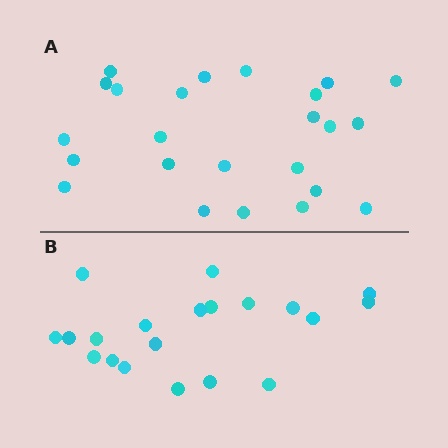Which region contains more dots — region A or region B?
Region A (the top region) has more dots.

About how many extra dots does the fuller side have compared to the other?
Region A has about 4 more dots than region B.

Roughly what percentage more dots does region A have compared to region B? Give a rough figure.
About 20% more.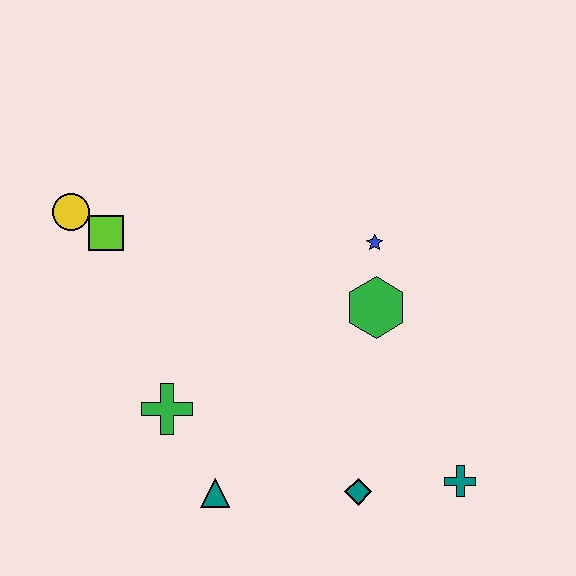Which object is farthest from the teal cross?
The yellow circle is farthest from the teal cross.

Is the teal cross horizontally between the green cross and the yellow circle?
No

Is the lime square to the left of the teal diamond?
Yes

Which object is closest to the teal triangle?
The green cross is closest to the teal triangle.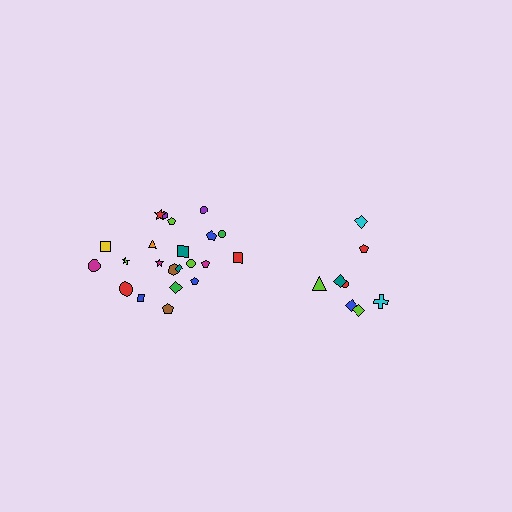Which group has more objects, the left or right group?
The left group.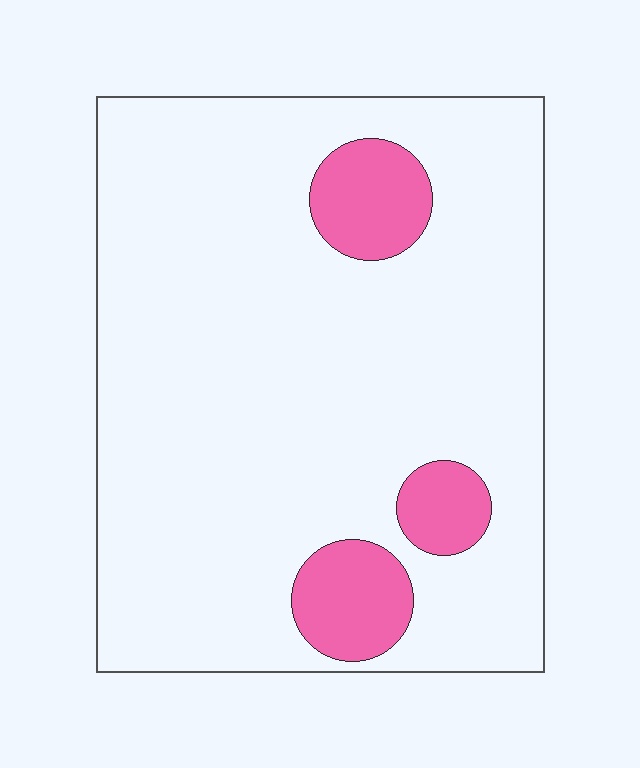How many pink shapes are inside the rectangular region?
3.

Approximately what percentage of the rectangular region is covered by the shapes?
Approximately 10%.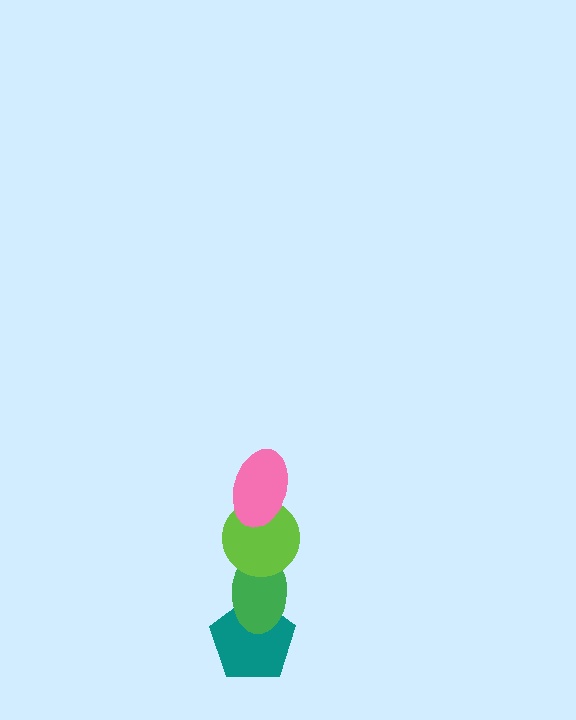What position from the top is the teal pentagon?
The teal pentagon is 4th from the top.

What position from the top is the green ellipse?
The green ellipse is 3rd from the top.